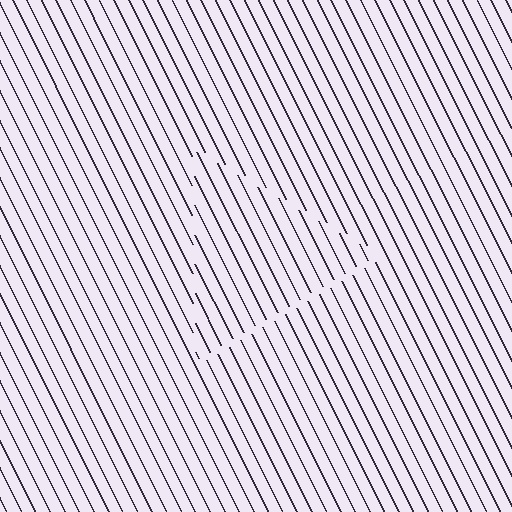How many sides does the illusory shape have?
3 sides — the line-ends trace a triangle.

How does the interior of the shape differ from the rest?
The interior of the shape contains the same grating, shifted by half a period — the contour is defined by the phase discontinuity where line-ends from the inner and outer gratings abut.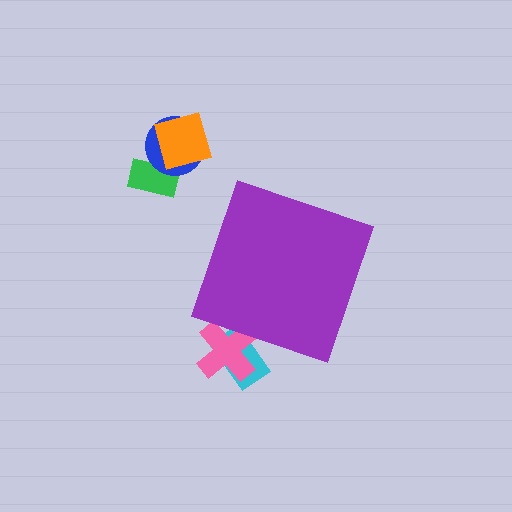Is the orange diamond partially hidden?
No, the orange diamond is fully visible.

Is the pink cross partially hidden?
Yes, the pink cross is partially hidden behind the purple diamond.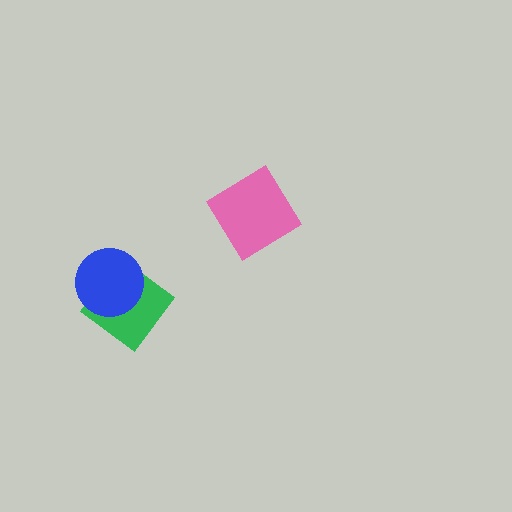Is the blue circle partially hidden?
No, no other shape covers it.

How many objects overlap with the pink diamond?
0 objects overlap with the pink diamond.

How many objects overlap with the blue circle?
1 object overlaps with the blue circle.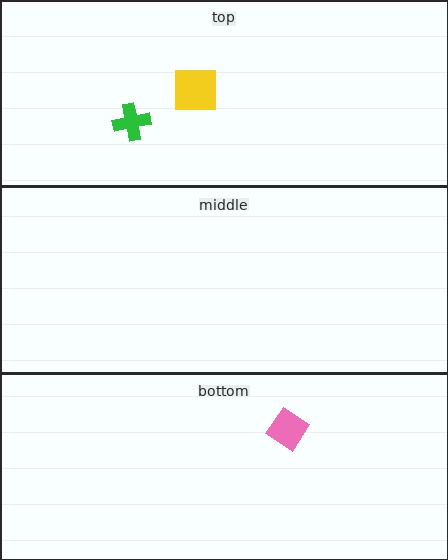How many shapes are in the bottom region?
1.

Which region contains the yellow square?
The top region.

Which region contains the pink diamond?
The bottom region.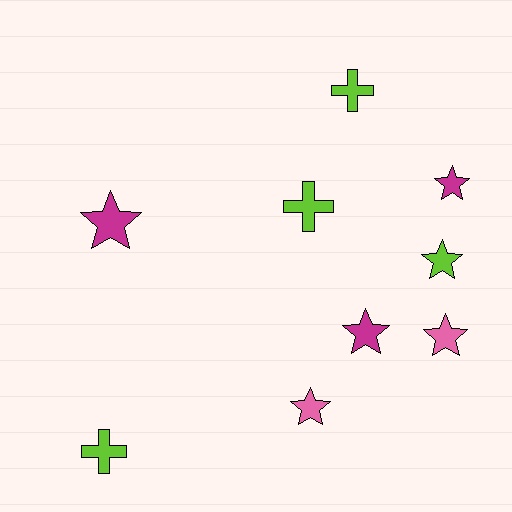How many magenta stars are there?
There are 3 magenta stars.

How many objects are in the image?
There are 9 objects.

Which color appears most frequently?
Lime, with 4 objects.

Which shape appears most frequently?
Star, with 6 objects.